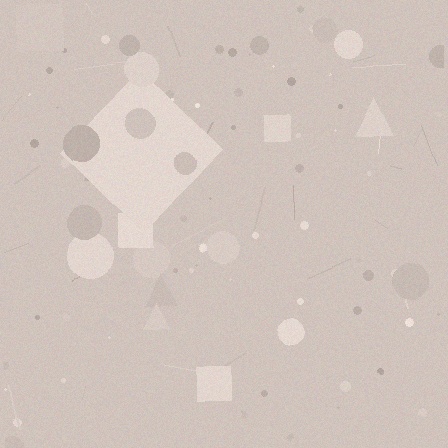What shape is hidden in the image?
A diamond is hidden in the image.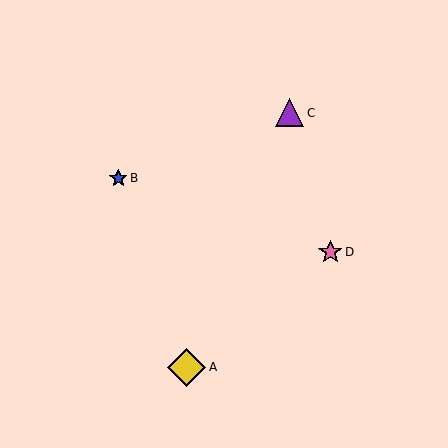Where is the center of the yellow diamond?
The center of the yellow diamond is at (186, 367).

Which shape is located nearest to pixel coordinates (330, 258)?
The pink star (labeled D) at (330, 252) is nearest to that location.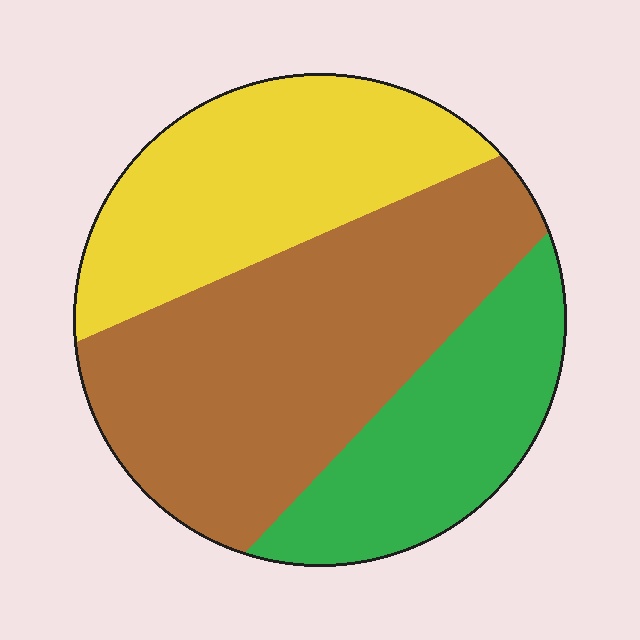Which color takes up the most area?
Brown, at roughly 45%.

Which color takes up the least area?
Green, at roughly 25%.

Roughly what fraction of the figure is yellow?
Yellow covers 30% of the figure.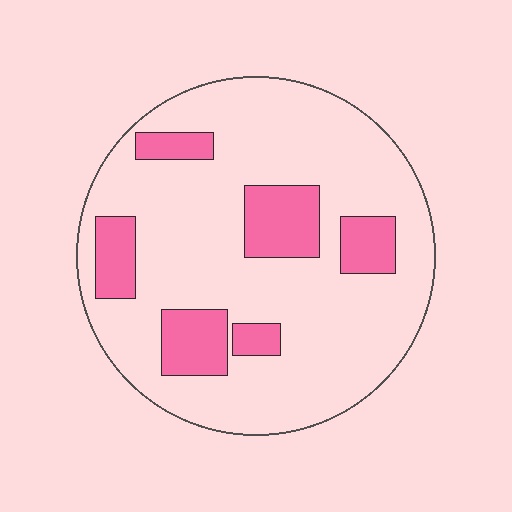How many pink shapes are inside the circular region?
6.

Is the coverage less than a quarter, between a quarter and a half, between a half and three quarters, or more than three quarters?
Less than a quarter.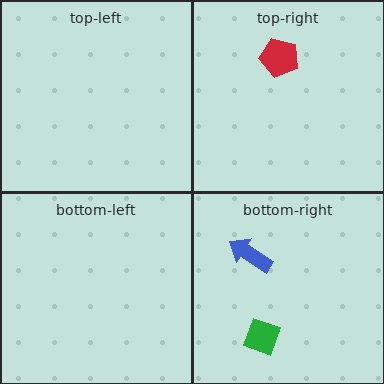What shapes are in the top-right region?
The red pentagon.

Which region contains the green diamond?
The bottom-right region.